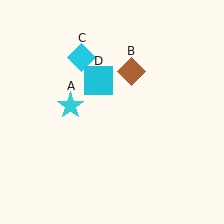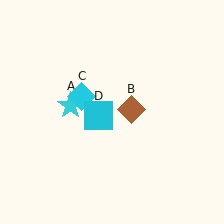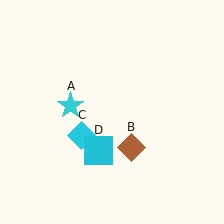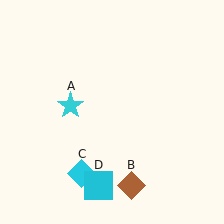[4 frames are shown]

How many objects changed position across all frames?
3 objects changed position: brown diamond (object B), cyan diamond (object C), cyan square (object D).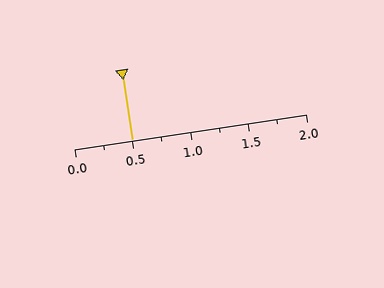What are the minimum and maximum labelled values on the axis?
The axis runs from 0.0 to 2.0.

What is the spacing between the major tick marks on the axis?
The major ticks are spaced 0.5 apart.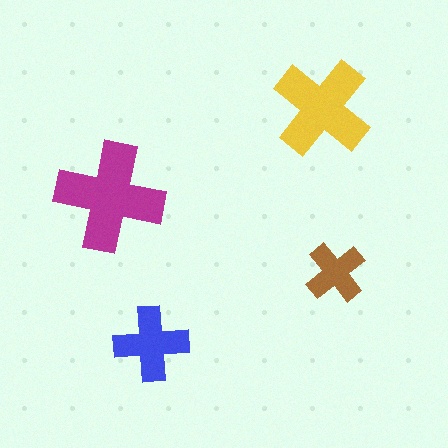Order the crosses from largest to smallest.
the magenta one, the yellow one, the blue one, the brown one.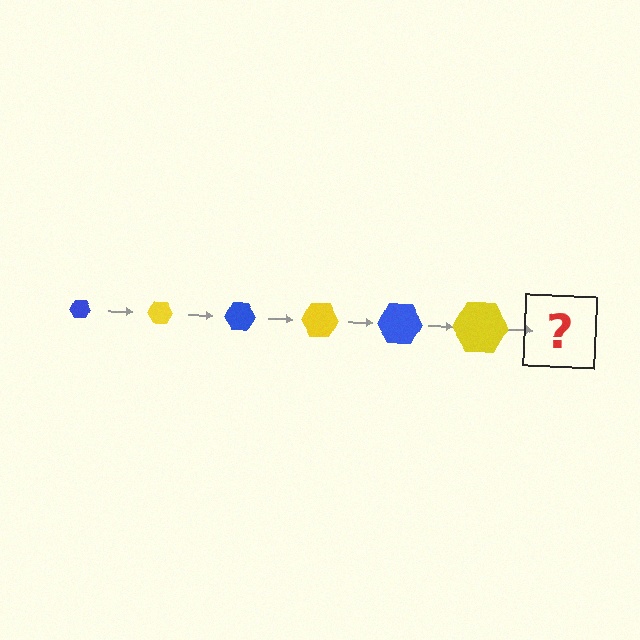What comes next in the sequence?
The next element should be a blue hexagon, larger than the previous one.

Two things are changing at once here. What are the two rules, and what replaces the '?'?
The two rules are that the hexagon grows larger each step and the color cycles through blue and yellow. The '?' should be a blue hexagon, larger than the previous one.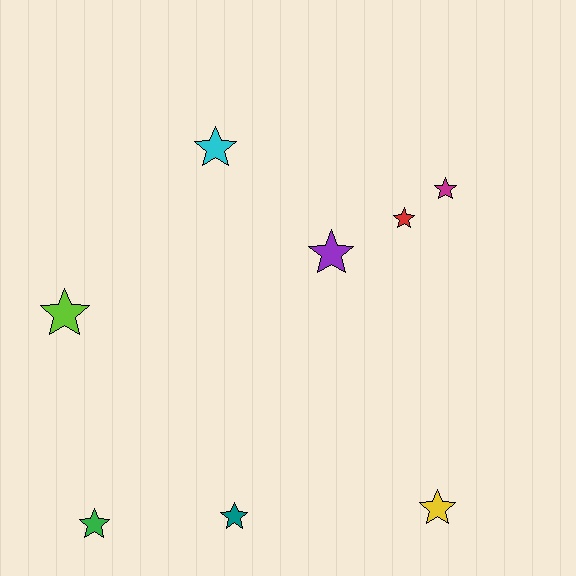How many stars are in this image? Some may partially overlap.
There are 8 stars.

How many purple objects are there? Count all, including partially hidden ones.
There is 1 purple object.